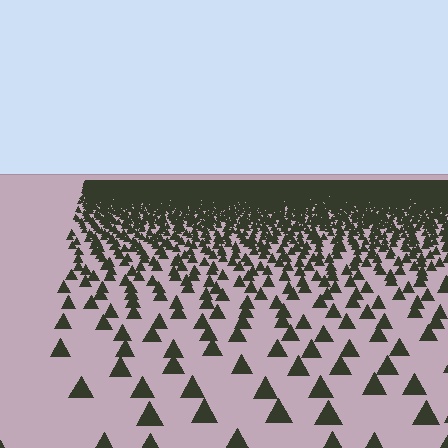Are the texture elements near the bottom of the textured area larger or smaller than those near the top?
Larger. Near the bottom, elements are closer to the viewer and appear at a bigger on-screen size.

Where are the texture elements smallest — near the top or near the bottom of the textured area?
Near the top.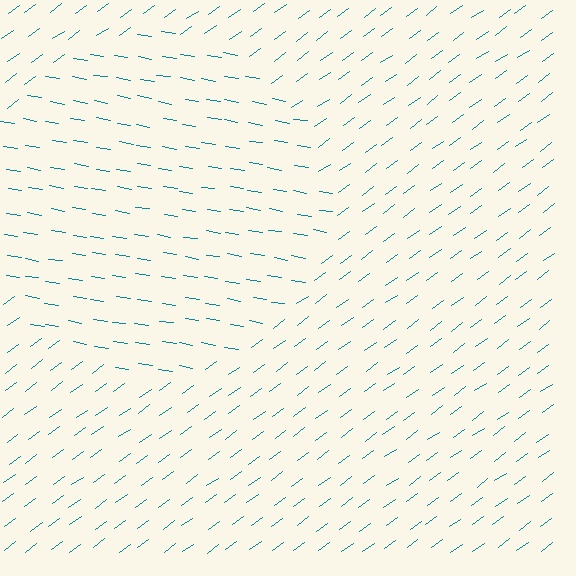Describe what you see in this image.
The image is filled with small teal line segments. A circle region in the image has lines oriented differently from the surrounding lines, creating a visible texture boundary.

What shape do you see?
I see a circle.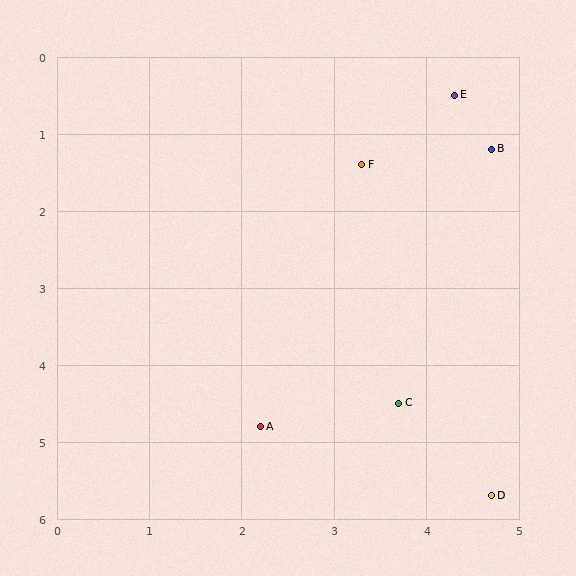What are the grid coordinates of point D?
Point D is at approximately (4.7, 5.7).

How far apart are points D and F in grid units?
Points D and F are about 4.5 grid units apart.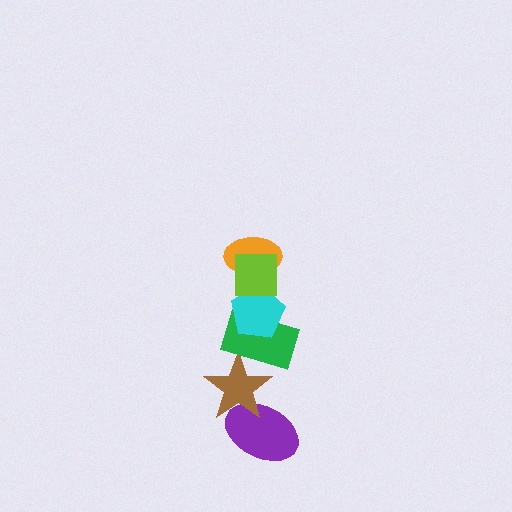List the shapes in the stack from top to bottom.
From top to bottom: the lime square, the orange ellipse, the cyan pentagon, the green rectangle, the brown star, the purple ellipse.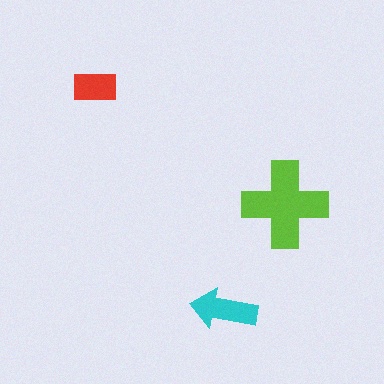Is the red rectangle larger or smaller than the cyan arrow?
Smaller.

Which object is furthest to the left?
The red rectangle is leftmost.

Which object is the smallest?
The red rectangle.